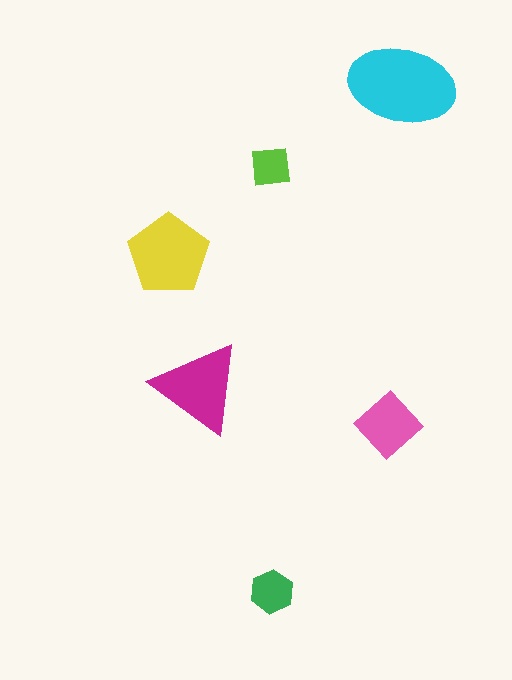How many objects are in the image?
There are 6 objects in the image.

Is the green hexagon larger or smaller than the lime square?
Larger.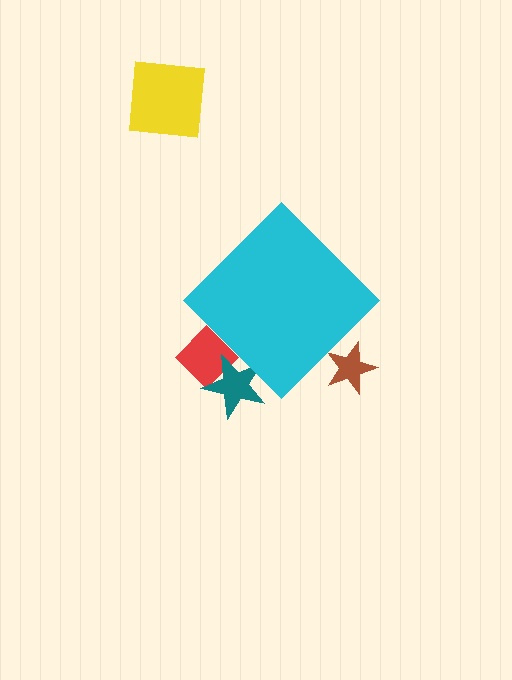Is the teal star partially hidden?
Yes, the teal star is partially hidden behind the cyan diamond.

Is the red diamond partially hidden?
Yes, the red diamond is partially hidden behind the cyan diamond.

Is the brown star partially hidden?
Yes, the brown star is partially hidden behind the cyan diamond.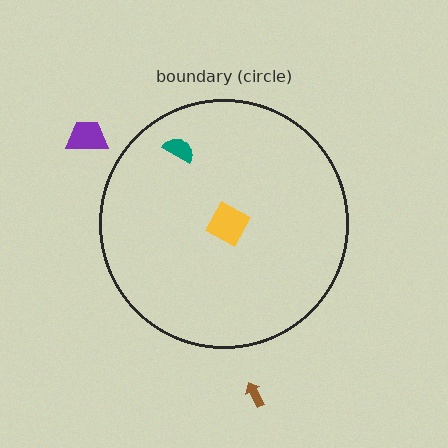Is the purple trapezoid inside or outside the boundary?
Outside.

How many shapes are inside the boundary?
2 inside, 2 outside.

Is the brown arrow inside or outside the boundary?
Outside.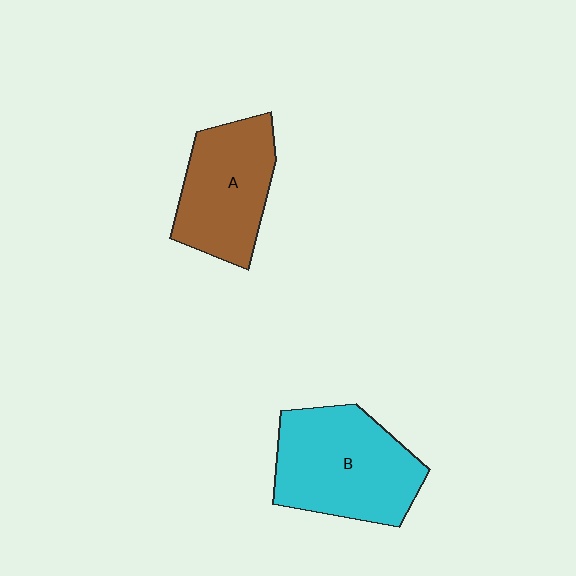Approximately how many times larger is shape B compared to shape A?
Approximately 1.2 times.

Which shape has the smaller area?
Shape A (brown).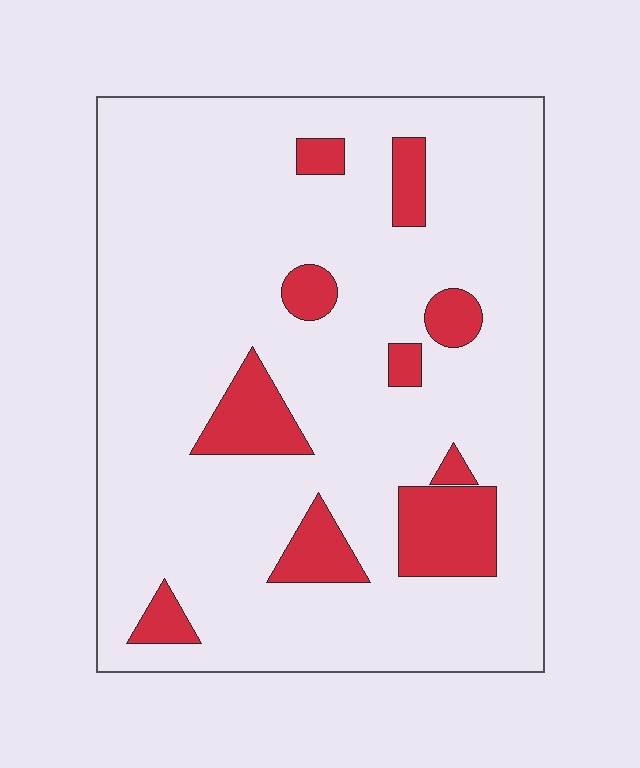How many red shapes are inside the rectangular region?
10.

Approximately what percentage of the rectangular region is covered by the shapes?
Approximately 15%.